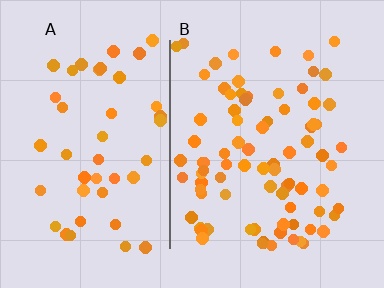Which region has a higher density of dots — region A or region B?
B (the right).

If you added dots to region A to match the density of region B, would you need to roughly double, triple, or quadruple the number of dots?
Approximately double.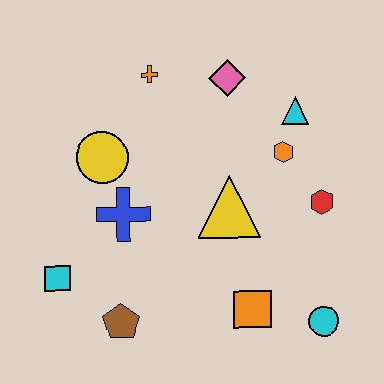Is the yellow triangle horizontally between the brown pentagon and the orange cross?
No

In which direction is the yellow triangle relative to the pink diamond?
The yellow triangle is below the pink diamond.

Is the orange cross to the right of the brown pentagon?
Yes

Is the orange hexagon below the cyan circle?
No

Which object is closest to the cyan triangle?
The orange hexagon is closest to the cyan triangle.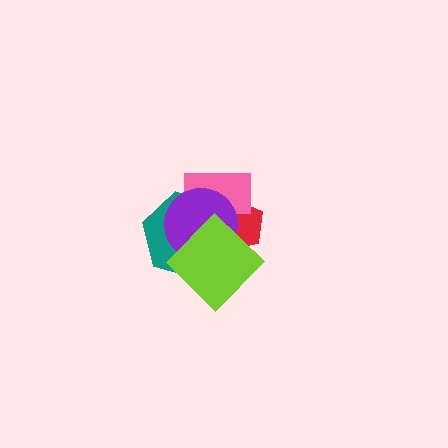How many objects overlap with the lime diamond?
4 objects overlap with the lime diamond.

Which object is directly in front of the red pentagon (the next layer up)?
The teal hexagon is directly in front of the red pentagon.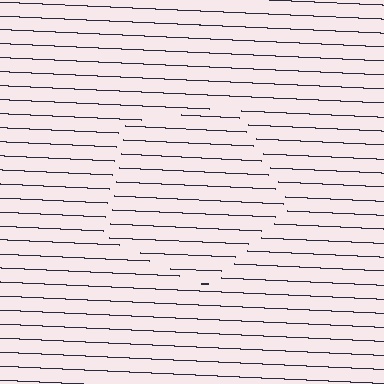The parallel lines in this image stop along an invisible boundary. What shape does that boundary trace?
An illusory pentagon. The interior of the shape contains the same grating, shifted by half a period — the contour is defined by the phase discontinuity where line-ends from the inner and outer gratings abut.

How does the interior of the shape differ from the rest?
The interior of the shape contains the same grating, shifted by half a period — the contour is defined by the phase discontinuity where line-ends from the inner and outer gratings abut.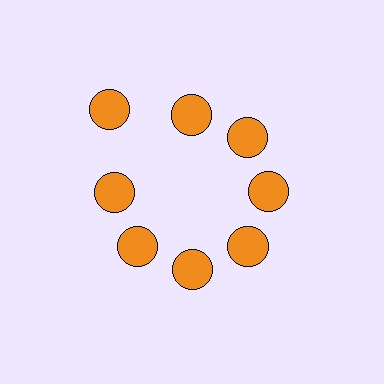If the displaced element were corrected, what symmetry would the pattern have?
It would have 8-fold rotational symmetry — the pattern would map onto itself every 45 degrees.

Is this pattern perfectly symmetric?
No. The 8 orange circles are arranged in a ring, but one element near the 10 o'clock position is pushed outward from the center, breaking the 8-fold rotational symmetry.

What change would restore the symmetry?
The symmetry would be restored by moving it inward, back onto the ring so that all 8 circles sit at equal angles and equal distance from the center.